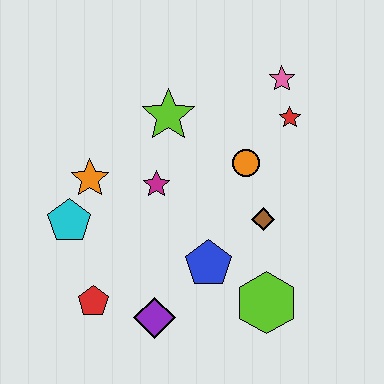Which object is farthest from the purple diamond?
The pink star is farthest from the purple diamond.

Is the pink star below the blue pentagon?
No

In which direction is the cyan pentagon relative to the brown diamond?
The cyan pentagon is to the left of the brown diamond.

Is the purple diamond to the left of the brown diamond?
Yes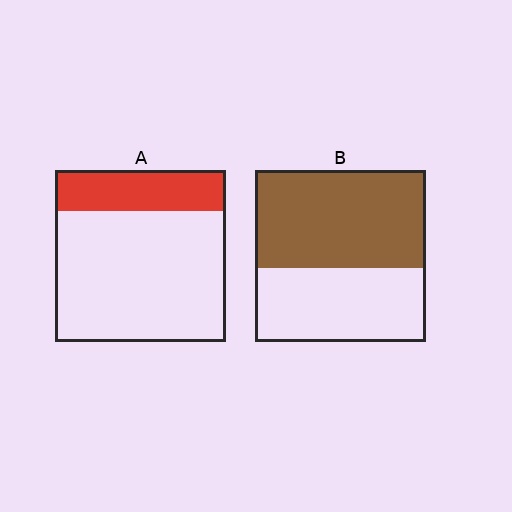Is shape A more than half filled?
No.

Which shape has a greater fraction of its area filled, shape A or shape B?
Shape B.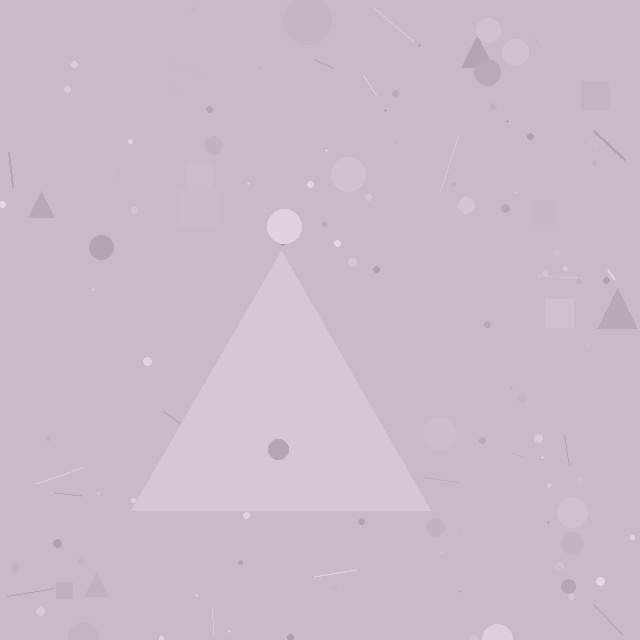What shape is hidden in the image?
A triangle is hidden in the image.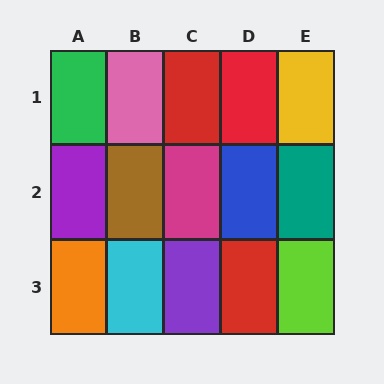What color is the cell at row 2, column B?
Brown.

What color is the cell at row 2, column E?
Teal.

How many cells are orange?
1 cell is orange.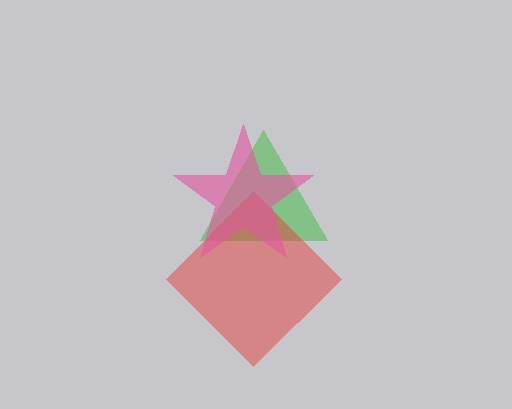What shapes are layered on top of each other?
The layered shapes are: a green triangle, a red diamond, a pink star.